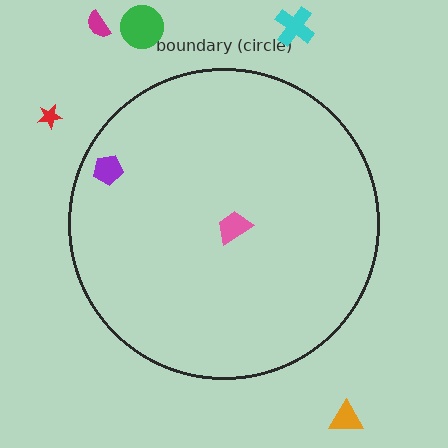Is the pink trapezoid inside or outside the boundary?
Inside.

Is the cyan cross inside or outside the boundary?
Outside.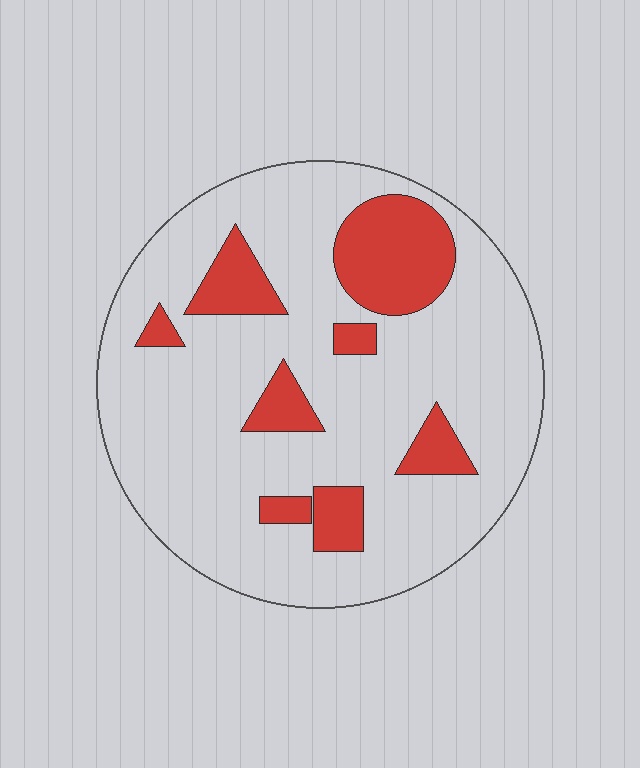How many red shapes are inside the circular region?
8.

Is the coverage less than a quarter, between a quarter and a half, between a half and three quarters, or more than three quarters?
Less than a quarter.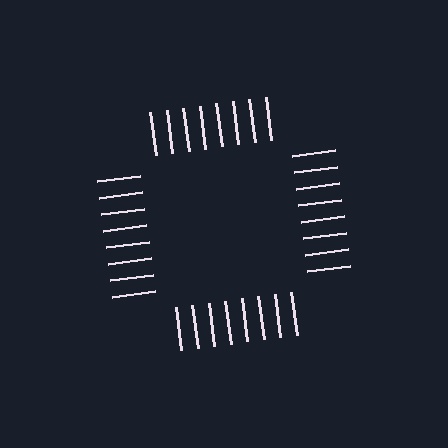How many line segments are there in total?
32 — 8 along each of the 4 edges.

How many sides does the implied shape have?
4 sides — the line-ends trace a square.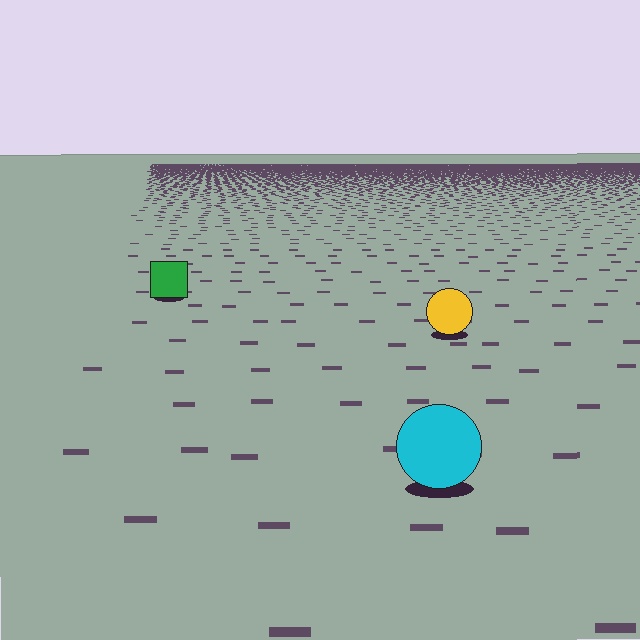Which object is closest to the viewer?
The cyan circle is closest. The texture marks near it are larger and more spread out.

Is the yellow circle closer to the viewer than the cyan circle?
No. The cyan circle is closer — you can tell from the texture gradient: the ground texture is coarser near it.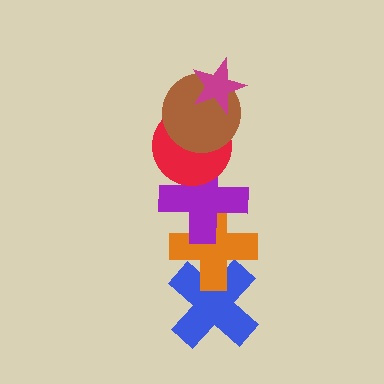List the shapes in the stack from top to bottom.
From top to bottom: the magenta star, the brown circle, the red circle, the purple cross, the orange cross, the blue cross.